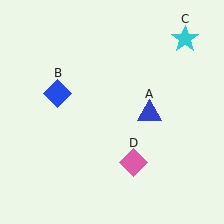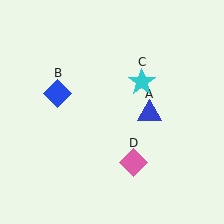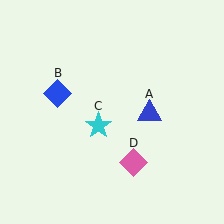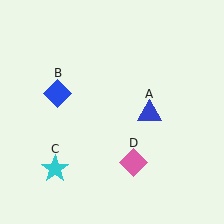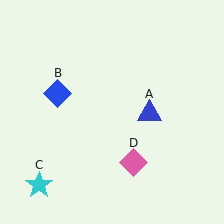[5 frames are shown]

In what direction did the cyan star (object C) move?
The cyan star (object C) moved down and to the left.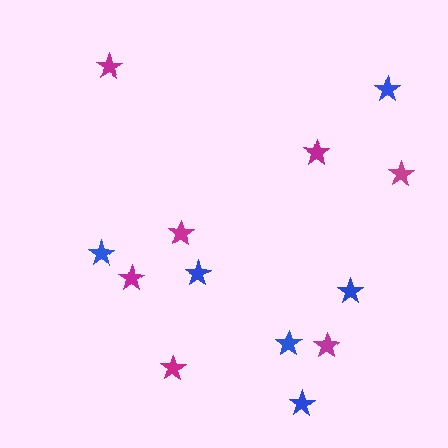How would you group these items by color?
There are 2 groups: one group of blue stars (6) and one group of magenta stars (7).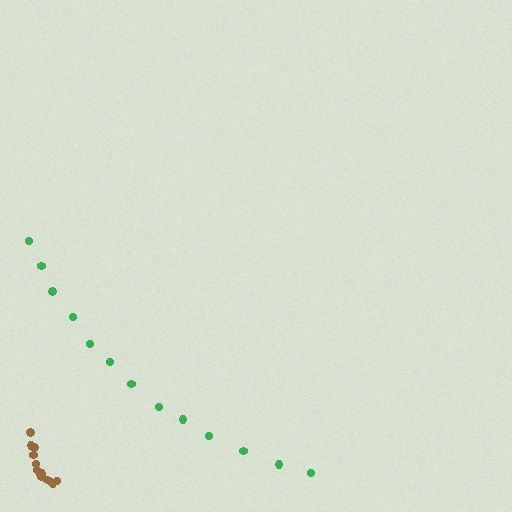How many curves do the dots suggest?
There are 2 distinct paths.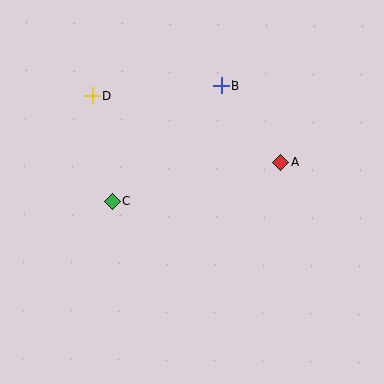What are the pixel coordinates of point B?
Point B is at (222, 86).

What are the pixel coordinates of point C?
Point C is at (112, 201).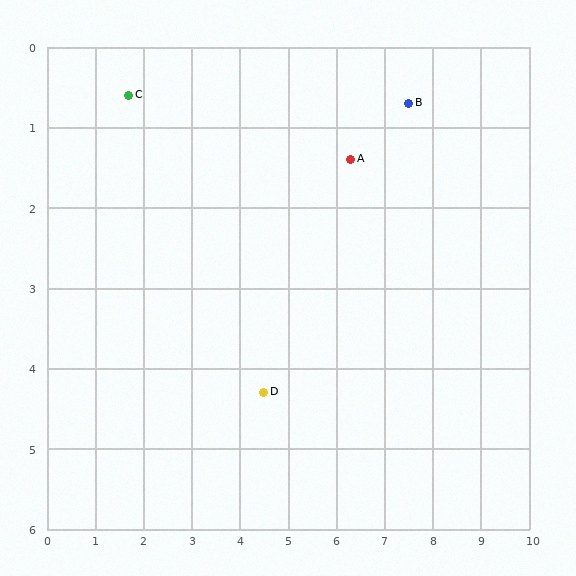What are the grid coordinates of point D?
Point D is at approximately (4.5, 4.3).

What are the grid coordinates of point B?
Point B is at approximately (7.5, 0.7).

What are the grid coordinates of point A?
Point A is at approximately (6.3, 1.4).